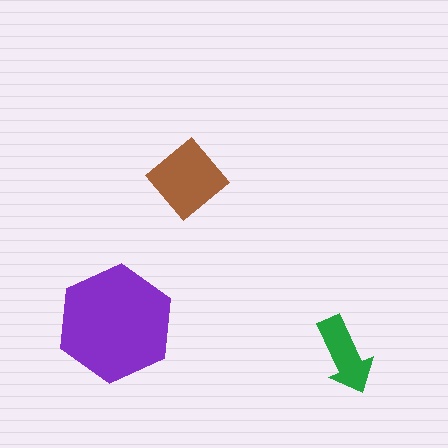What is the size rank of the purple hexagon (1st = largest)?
1st.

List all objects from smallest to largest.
The green arrow, the brown diamond, the purple hexagon.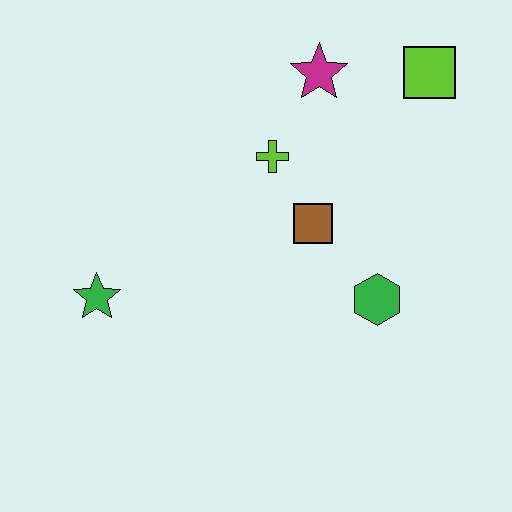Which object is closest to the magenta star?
The lime cross is closest to the magenta star.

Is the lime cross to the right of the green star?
Yes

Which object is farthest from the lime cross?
The green star is farthest from the lime cross.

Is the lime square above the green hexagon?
Yes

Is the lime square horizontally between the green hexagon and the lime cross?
No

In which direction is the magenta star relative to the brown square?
The magenta star is above the brown square.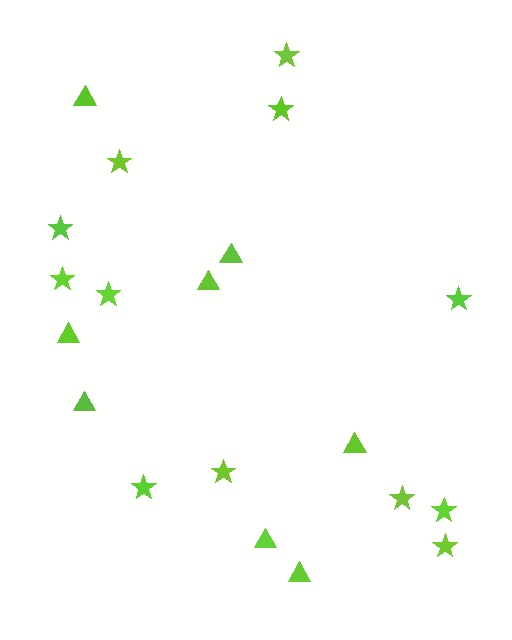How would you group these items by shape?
There are 2 groups: one group of triangles (8) and one group of stars (12).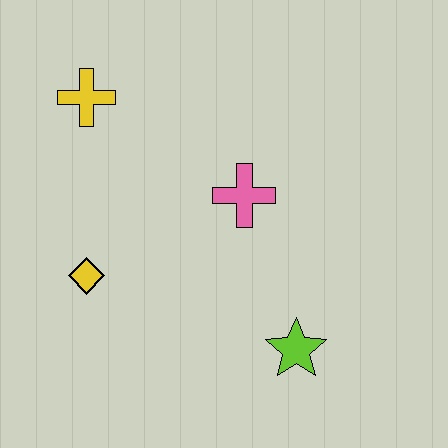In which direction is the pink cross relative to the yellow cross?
The pink cross is to the right of the yellow cross.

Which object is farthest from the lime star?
The yellow cross is farthest from the lime star.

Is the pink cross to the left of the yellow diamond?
No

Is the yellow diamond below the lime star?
No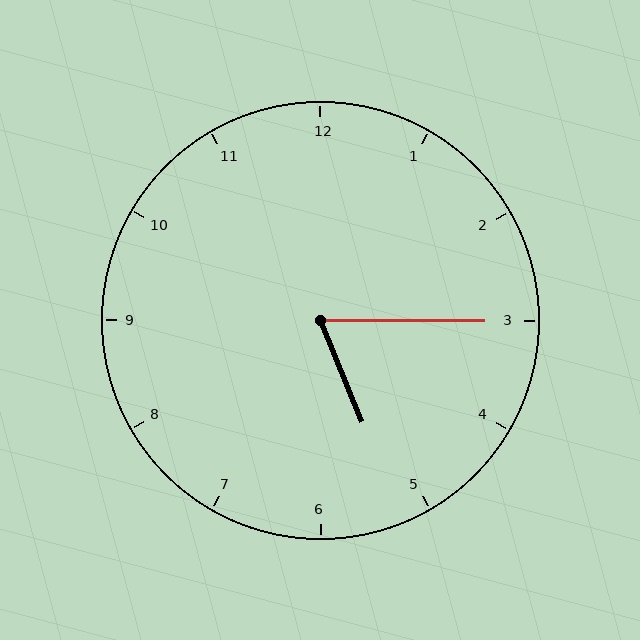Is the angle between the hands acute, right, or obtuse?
It is acute.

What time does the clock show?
5:15.